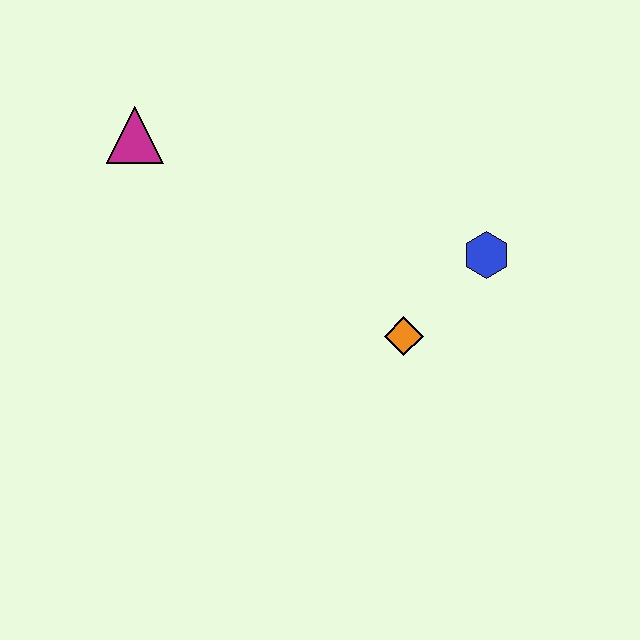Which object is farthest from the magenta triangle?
The blue hexagon is farthest from the magenta triangle.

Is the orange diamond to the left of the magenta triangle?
No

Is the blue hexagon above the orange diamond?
Yes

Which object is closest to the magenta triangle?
The orange diamond is closest to the magenta triangle.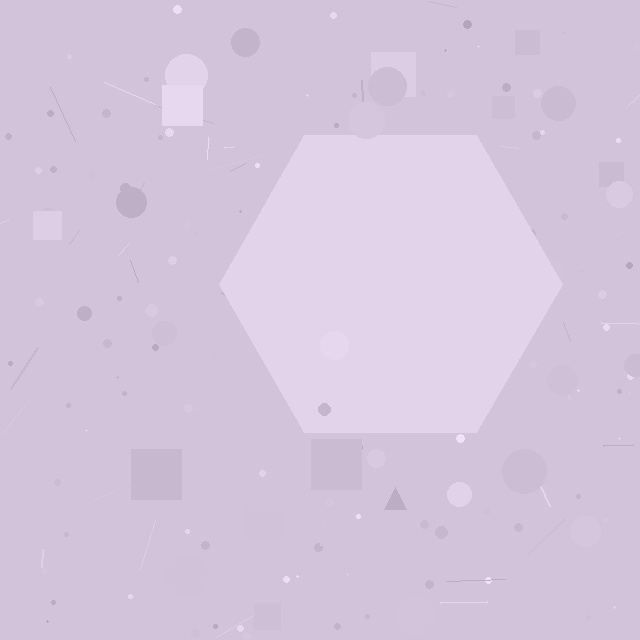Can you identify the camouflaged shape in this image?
The camouflaged shape is a hexagon.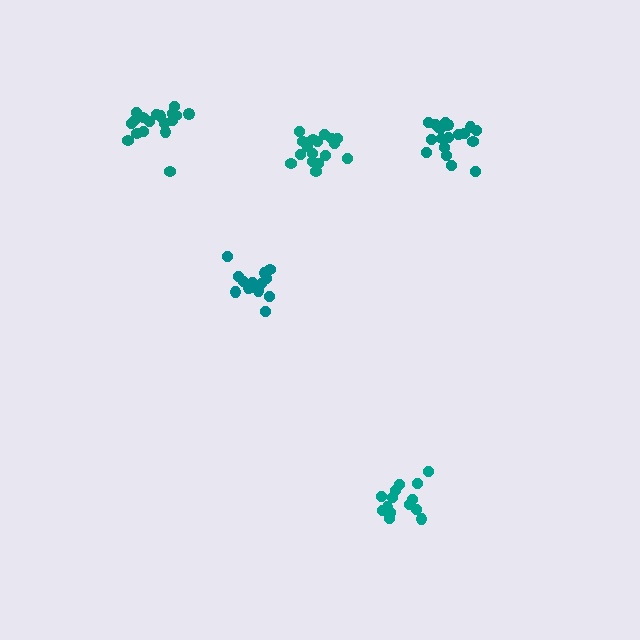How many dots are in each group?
Group 1: 14 dots, Group 2: 18 dots, Group 3: 17 dots, Group 4: 18 dots, Group 5: 14 dots (81 total).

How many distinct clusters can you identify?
There are 5 distinct clusters.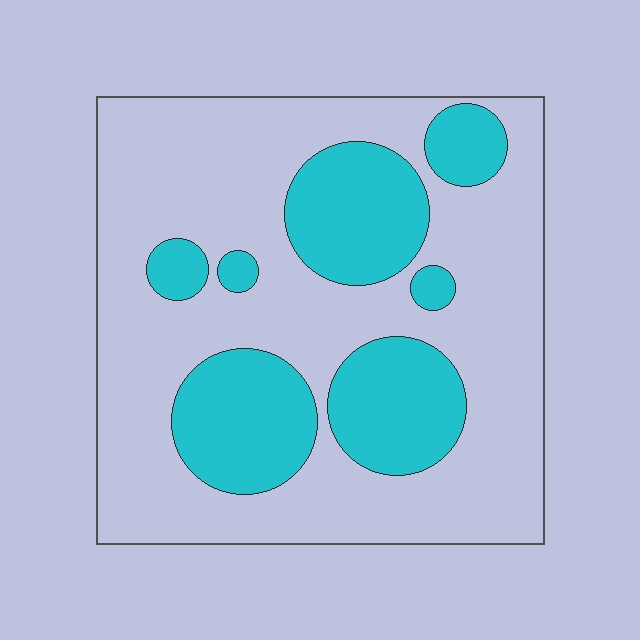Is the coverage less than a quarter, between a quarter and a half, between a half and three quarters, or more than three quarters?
Between a quarter and a half.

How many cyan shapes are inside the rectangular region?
7.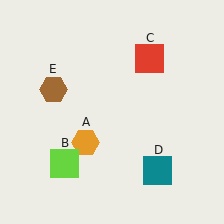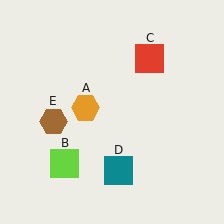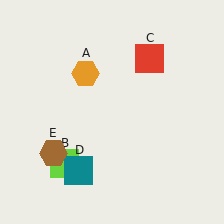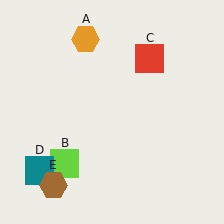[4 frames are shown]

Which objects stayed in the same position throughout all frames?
Lime square (object B) and red square (object C) remained stationary.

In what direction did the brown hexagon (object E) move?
The brown hexagon (object E) moved down.